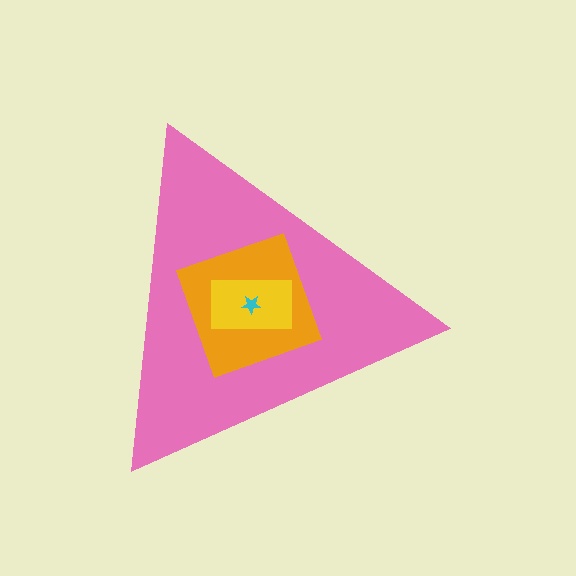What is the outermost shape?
The pink triangle.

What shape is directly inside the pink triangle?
The orange square.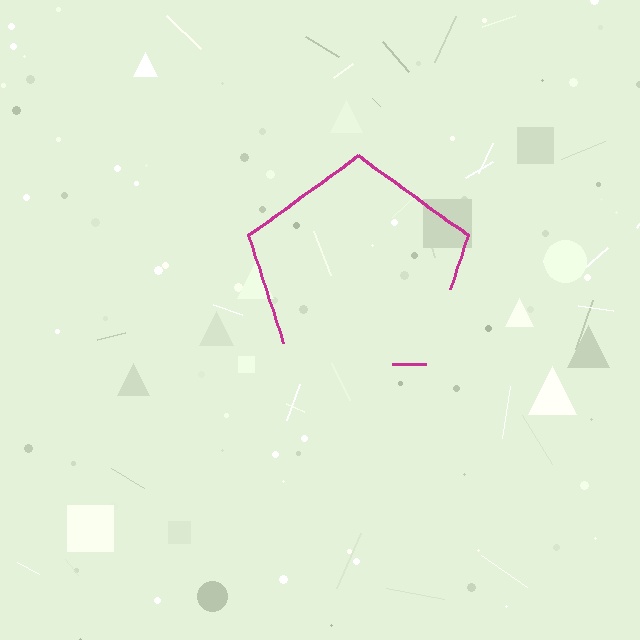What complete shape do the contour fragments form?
The contour fragments form a pentagon.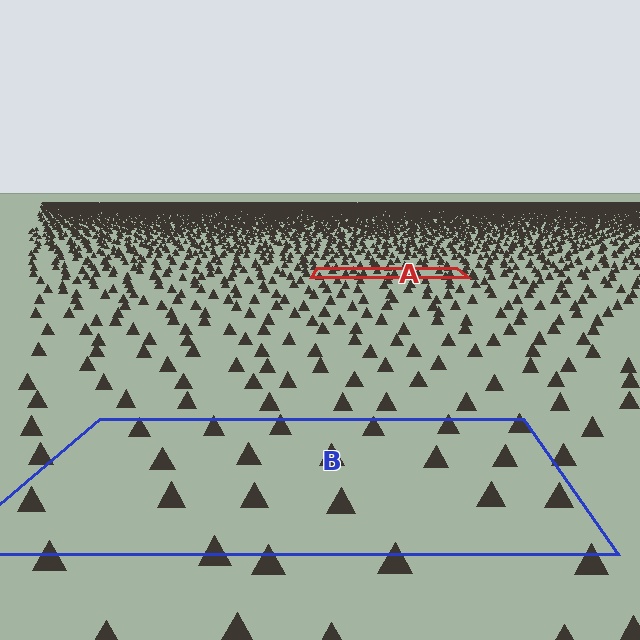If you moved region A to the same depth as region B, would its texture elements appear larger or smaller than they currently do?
They would appear larger. At a closer depth, the same texture elements are projected at a bigger on-screen size.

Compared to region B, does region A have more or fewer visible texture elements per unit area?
Region A has more texture elements per unit area — they are packed more densely because it is farther away.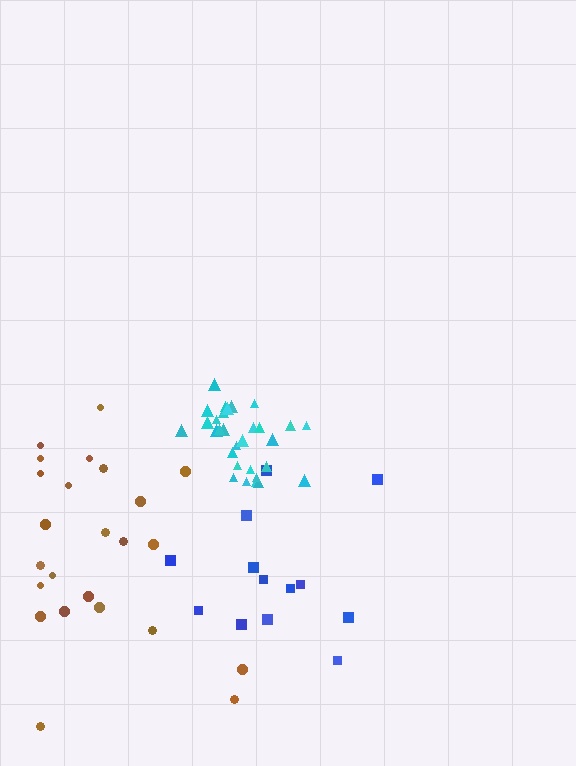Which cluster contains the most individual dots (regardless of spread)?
Cyan (30).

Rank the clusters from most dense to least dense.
cyan, brown, blue.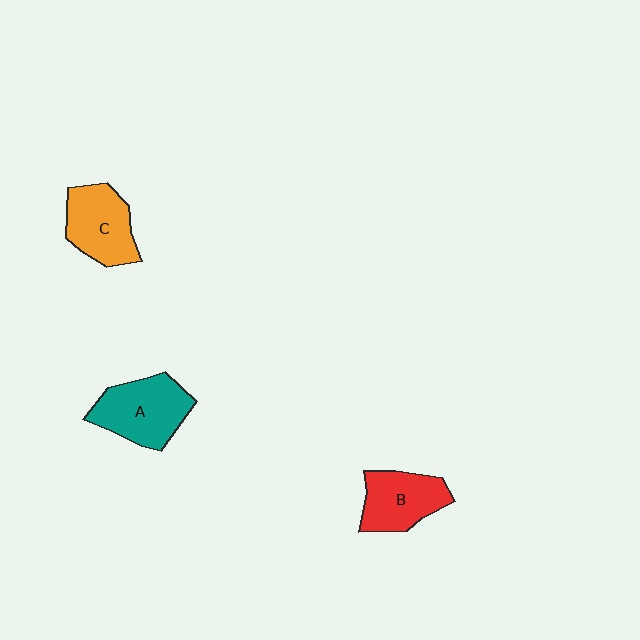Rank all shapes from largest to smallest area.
From largest to smallest: A (teal), C (orange), B (red).